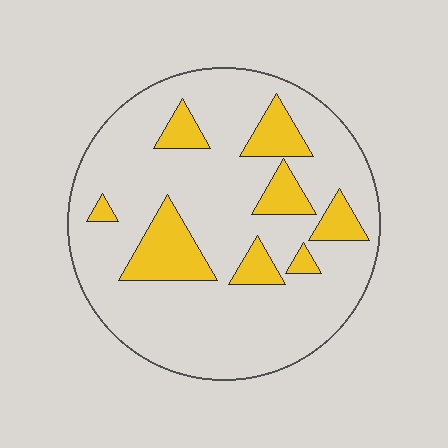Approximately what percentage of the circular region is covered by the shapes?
Approximately 20%.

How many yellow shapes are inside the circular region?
8.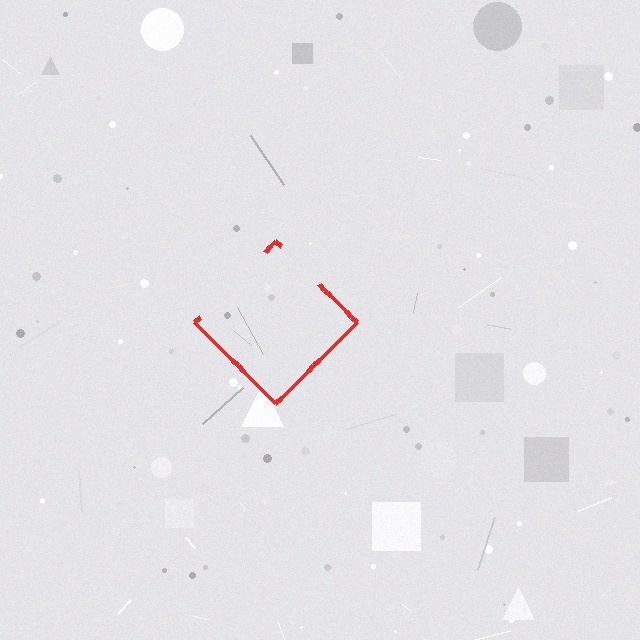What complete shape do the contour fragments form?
The contour fragments form a diamond.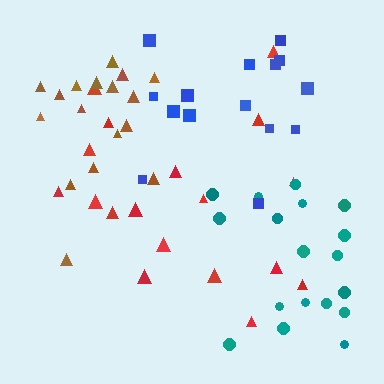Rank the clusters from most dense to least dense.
blue, brown, teal, red.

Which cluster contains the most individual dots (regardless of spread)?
Red (18).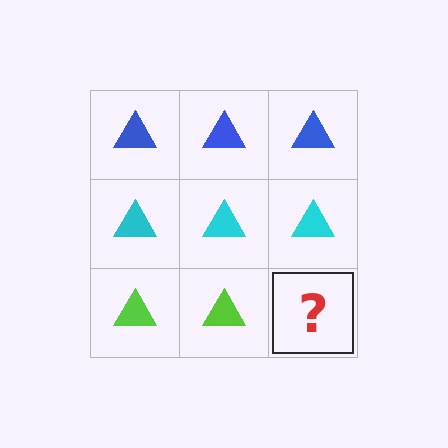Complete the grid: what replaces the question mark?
The question mark should be replaced with a lime triangle.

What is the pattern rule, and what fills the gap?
The rule is that each row has a consistent color. The gap should be filled with a lime triangle.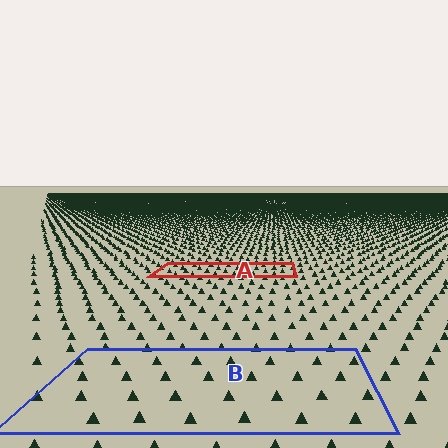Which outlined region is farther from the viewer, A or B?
Region A is farther from the viewer — the texture elements inside it appear smaller and more densely packed.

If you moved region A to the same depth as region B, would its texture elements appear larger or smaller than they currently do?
They would appear larger. At a closer depth, the same texture elements are projected at a bigger on-screen size.